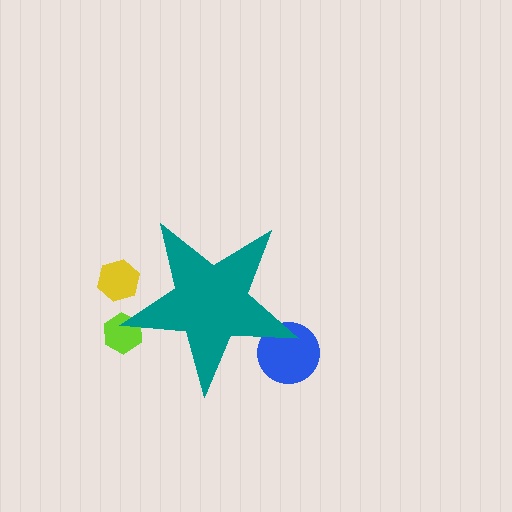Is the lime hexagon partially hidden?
Yes, the lime hexagon is partially hidden behind the teal star.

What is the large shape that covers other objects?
A teal star.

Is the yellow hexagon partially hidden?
Yes, the yellow hexagon is partially hidden behind the teal star.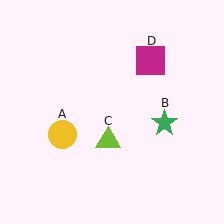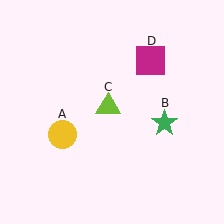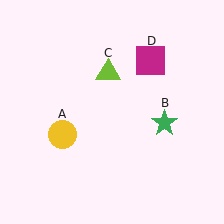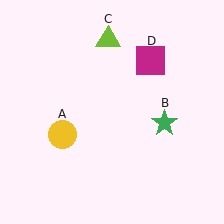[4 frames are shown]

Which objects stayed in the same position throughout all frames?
Yellow circle (object A) and green star (object B) and magenta square (object D) remained stationary.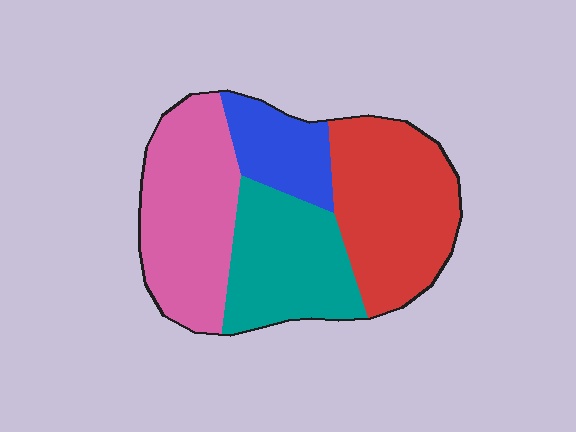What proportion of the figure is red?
Red takes up about one third (1/3) of the figure.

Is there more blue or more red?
Red.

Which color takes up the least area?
Blue, at roughly 15%.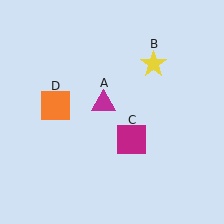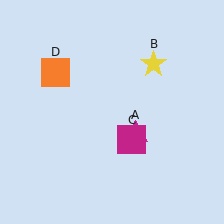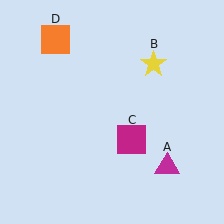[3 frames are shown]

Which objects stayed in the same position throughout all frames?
Yellow star (object B) and magenta square (object C) remained stationary.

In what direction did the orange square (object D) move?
The orange square (object D) moved up.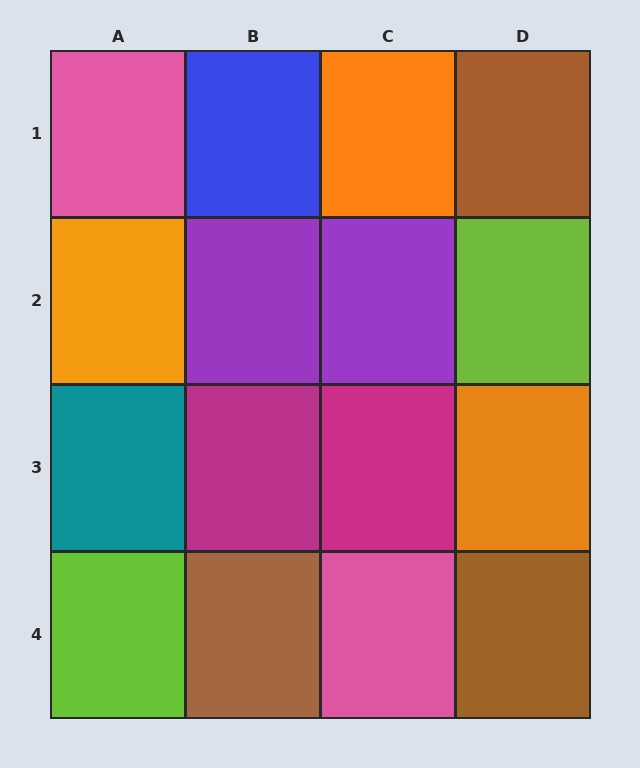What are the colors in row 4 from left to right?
Lime, brown, pink, brown.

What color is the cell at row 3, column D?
Orange.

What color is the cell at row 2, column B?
Purple.